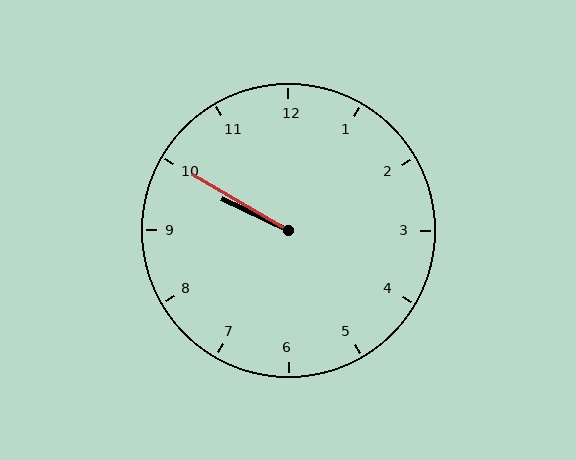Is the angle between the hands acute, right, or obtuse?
It is acute.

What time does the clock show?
9:50.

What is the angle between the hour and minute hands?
Approximately 5 degrees.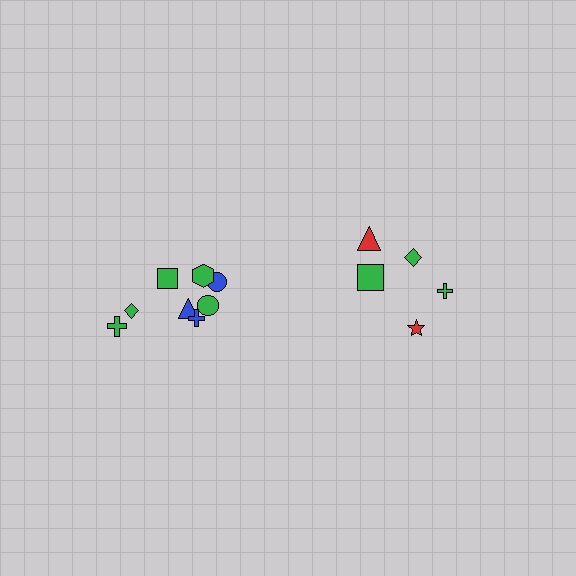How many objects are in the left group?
There are 8 objects.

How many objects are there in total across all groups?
There are 13 objects.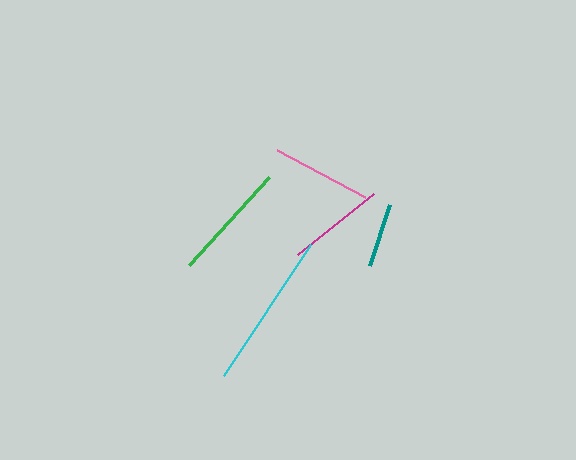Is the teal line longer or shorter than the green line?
The green line is longer than the teal line.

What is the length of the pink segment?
The pink segment is approximately 100 pixels long.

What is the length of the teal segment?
The teal segment is approximately 64 pixels long.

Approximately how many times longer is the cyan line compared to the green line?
The cyan line is approximately 1.3 times the length of the green line.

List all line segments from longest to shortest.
From longest to shortest: cyan, green, pink, magenta, teal.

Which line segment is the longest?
The cyan line is the longest at approximately 157 pixels.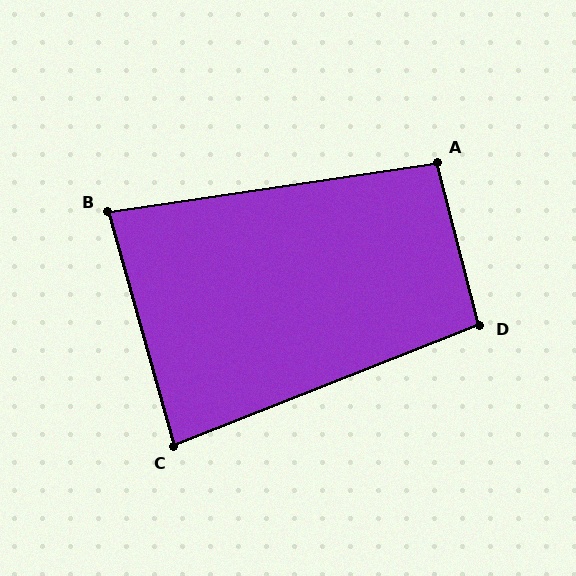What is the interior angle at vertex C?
Approximately 84 degrees (acute).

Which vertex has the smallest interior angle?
B, at approximately 83 degrees.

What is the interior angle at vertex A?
Approximately 96 degrees (obtuse).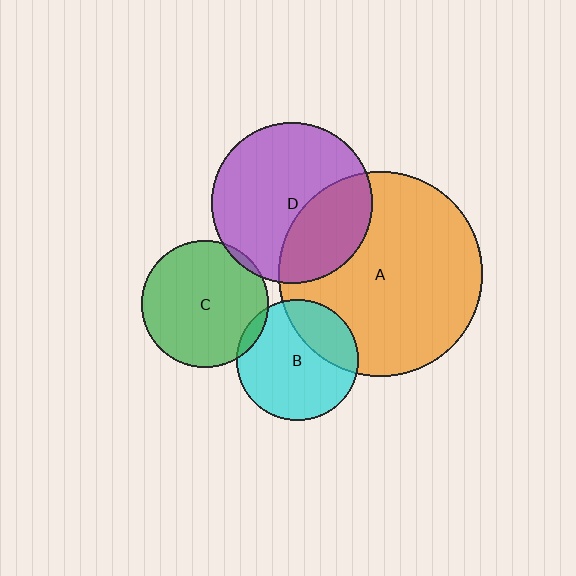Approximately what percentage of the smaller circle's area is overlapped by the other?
Approximately 5%.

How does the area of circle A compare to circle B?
Approximately 2.8 times.